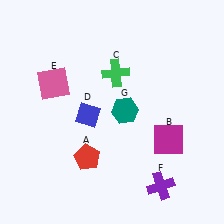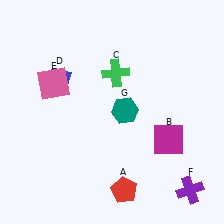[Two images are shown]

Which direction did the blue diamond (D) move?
The blue diamond (D) moved up.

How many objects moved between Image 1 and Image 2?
3 objects moved between the two images.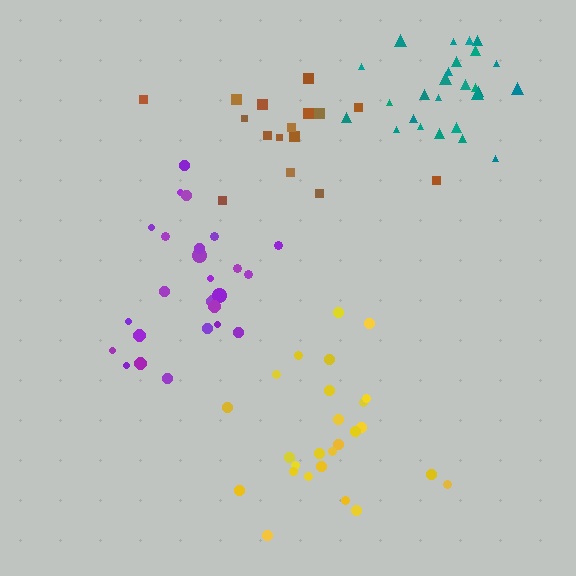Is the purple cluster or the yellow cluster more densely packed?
Purple.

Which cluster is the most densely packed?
Teal.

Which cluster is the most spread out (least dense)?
Brown.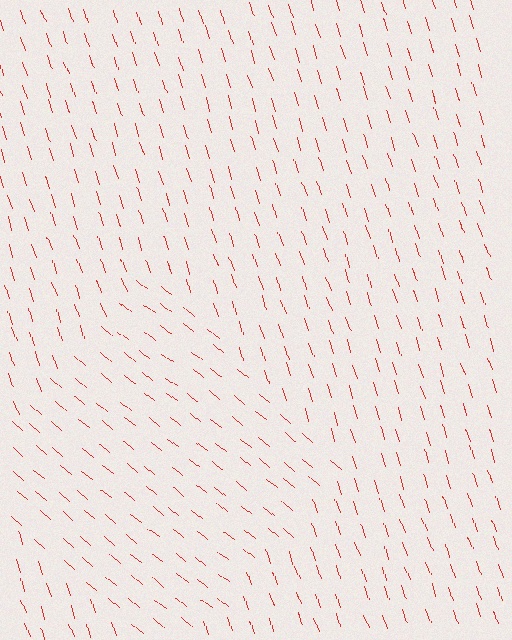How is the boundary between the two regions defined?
The boundary is defined purely by a change in line orientation (approximately 33 degrees difference). All lines are the same color and thickness.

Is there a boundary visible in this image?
Yes, there is a texture boundary formed by a change in line orientation.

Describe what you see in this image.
The image is filled with small red line segments. A diamond region in the image has lines oriented differently from the surrounding lines, creating a visible texture boundary.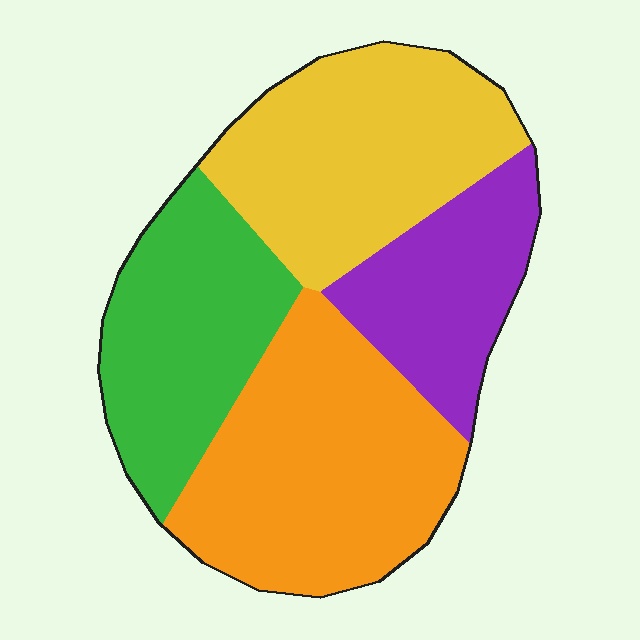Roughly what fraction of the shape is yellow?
Yellow takes up about one quarter (1/4) of the shape.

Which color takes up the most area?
Orange, at roughly 30%.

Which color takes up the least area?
Purple, at roughly 15%.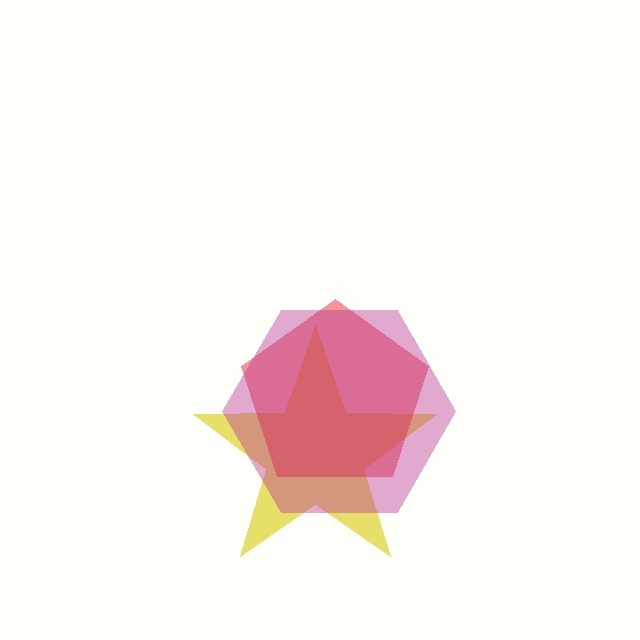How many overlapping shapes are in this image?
There are 3 overlapping shapes in the image.